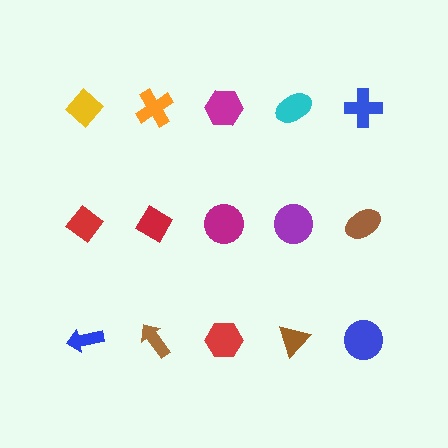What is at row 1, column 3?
A magenta hexagon.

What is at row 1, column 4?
A cyan ellipse.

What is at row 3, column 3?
A red hexagon.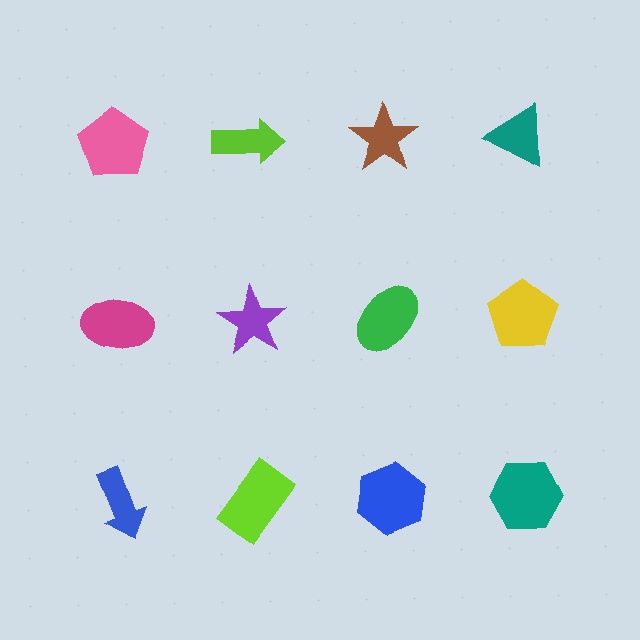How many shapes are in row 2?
4 shapes.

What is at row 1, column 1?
A pink pentagon.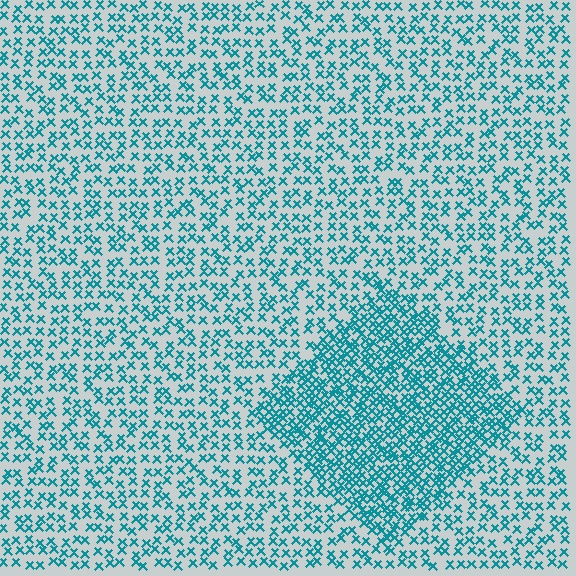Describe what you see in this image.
The image contains small teal elements arranged at two different densities. A diamond-shaped region is visible where the elements are more densely packed than the surrounding area.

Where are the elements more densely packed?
The elements are more densely packed inside the diamond boundary.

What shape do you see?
I see a diamond.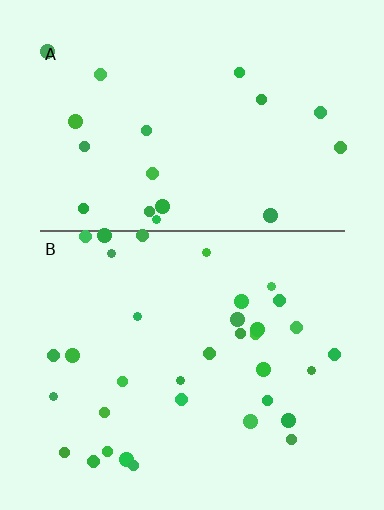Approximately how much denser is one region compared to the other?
Approximately 1.8× — region B over region A.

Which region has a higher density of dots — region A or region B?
B (the bottom).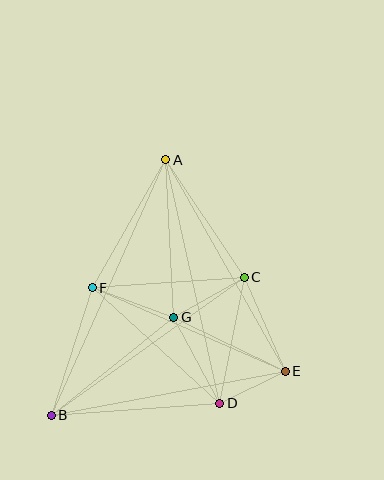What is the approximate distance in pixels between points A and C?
The distance between A and C is approximately 142 pixels.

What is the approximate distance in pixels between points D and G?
The distance between D and G is approximately 98 pixels.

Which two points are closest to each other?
Points D and E are closest to each other.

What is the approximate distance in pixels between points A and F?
The distance between A and F is approximately 147 pixels.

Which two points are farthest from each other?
Points A and B are farthest from each other.